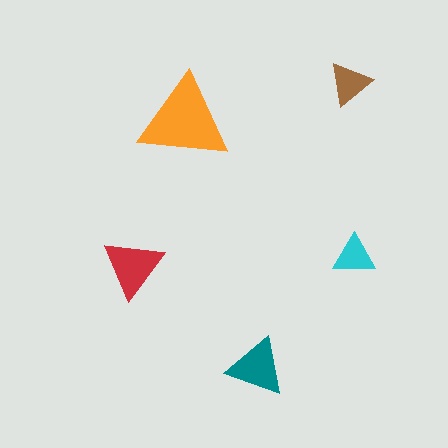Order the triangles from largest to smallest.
the orange one, the red one, the teal one, the brown one, the cyan one.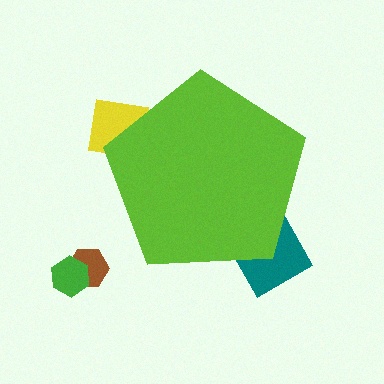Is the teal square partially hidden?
Yes, the teal square is partially hidden behind the lime pentagon.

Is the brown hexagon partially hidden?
No, the brown hexagon is fully visible.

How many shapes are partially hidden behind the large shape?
2 shapes are partially hidden.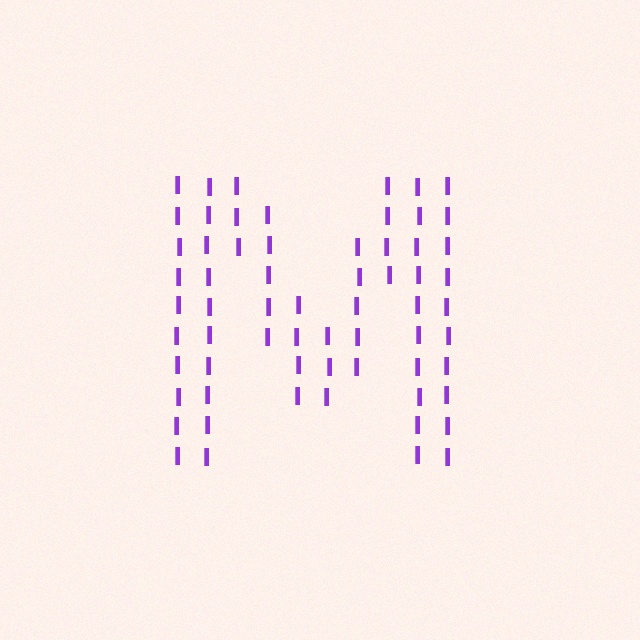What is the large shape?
The large shape is the letter M.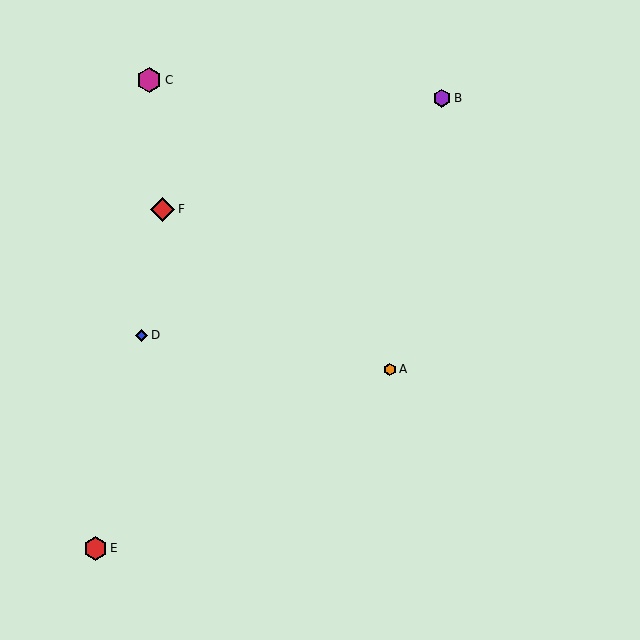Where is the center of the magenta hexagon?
The center of the magenta hexagon is at (149, 80).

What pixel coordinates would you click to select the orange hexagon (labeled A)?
Click at (390, 370) to select the orange hexagon A.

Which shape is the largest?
The magenta hexagon (labeled C) is the largest.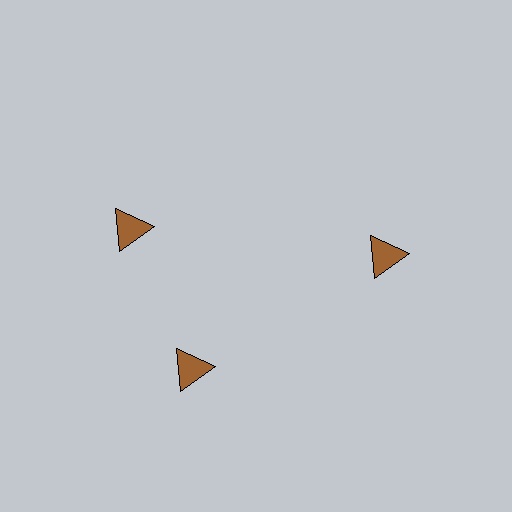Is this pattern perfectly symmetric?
No. The 3 brown triangles are arranged in a ring, but one element near the 11 o'clock position is rotated out of alignment along the ring, breaking the 3-fold rotational symmetry.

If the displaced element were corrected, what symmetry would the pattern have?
It would have 3-fold rotational symmetry — the pattern would map onto itself every 120 degrees.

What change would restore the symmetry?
The symmetry would be restored by rotating it back into even spacing with its neighbors so that all 3 triangles sit at equal angles and equal distance from the center.